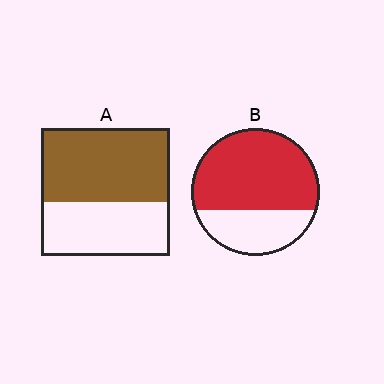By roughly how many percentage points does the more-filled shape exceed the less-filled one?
By roughly 10 percentage points (B over A).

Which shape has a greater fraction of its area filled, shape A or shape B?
Shape B.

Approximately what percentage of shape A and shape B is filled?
A is approximately 60% and B is approximately 70%.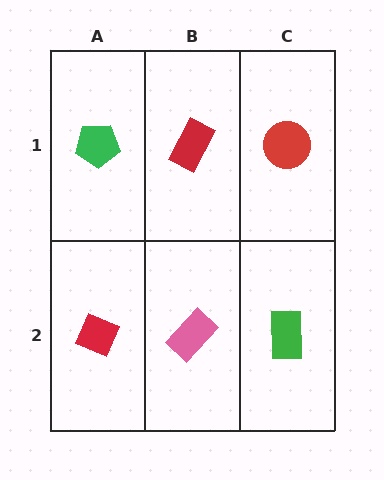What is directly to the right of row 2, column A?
A pink rectangle.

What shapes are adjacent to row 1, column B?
A pink rectangle (row 2, column B), a green pentagon (row 1, column A), a red circle (row 1, column C).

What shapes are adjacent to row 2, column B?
A red rectangle (row 1, column B), a red diamond (row 2, column A), a green rectangle (row 2, column C).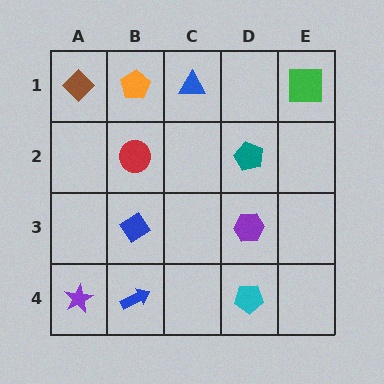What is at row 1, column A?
A brown diamond.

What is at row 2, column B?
A red circle.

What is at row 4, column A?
A purple star.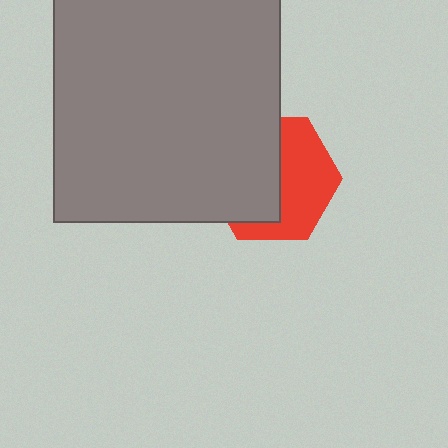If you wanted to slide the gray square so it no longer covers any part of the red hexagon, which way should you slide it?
Slide it left — that is the most direct way to separate the two shapes.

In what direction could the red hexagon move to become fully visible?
The red hexagon could move right. That would shift it out from behind the gray square entirely.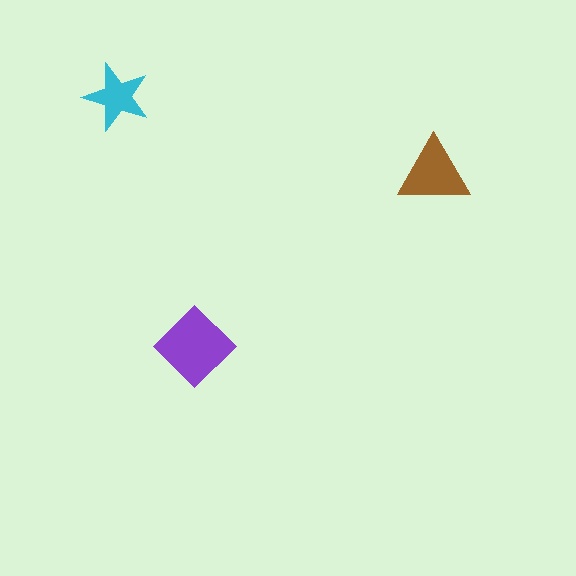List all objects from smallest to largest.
The cyan star, the brown triangle, the purple diamond.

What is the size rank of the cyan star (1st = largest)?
3rd.